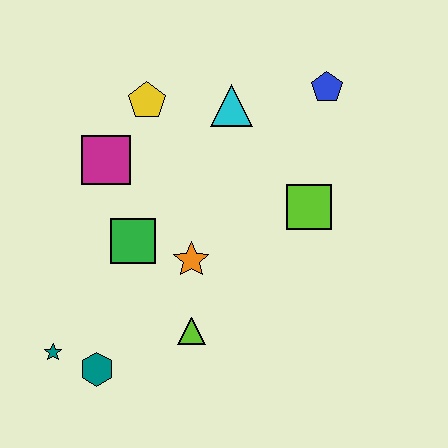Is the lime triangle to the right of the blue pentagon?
No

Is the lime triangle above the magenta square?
No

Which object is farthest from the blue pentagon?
The teal star is farthest from the blue pentagon.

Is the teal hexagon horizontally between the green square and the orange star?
No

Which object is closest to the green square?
The orange star is closest to the green square.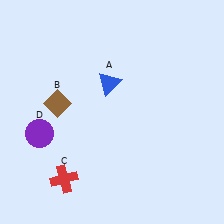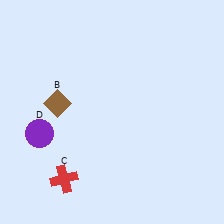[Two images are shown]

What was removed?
The blue triangle (A) was removed in Image 2.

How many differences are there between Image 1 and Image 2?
There is 1 difference between the two images.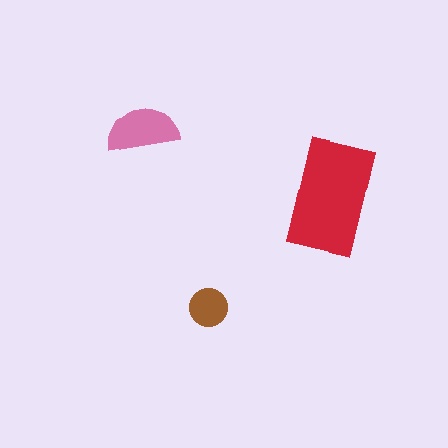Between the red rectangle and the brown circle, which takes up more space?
The red rectangle.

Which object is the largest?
The red rectangle.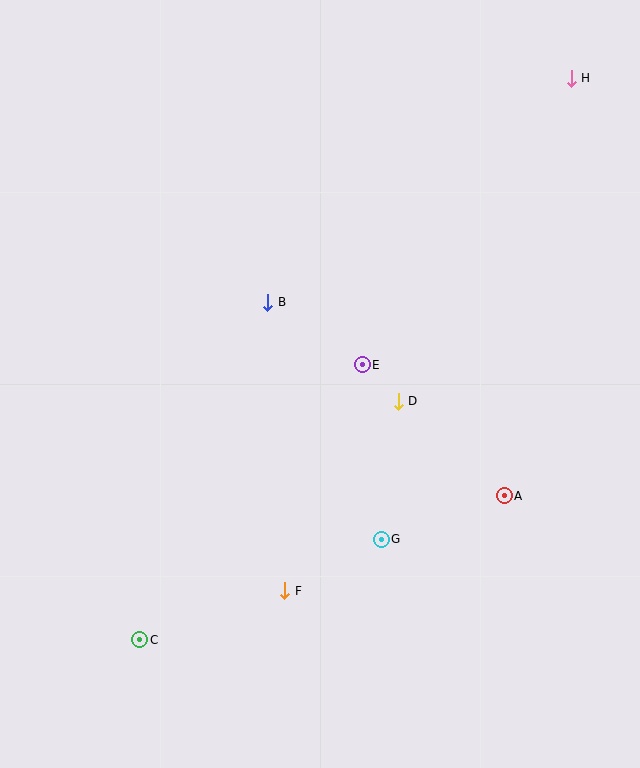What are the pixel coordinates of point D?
Point D is at (398, 401).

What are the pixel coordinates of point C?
Point C is at (140, 640).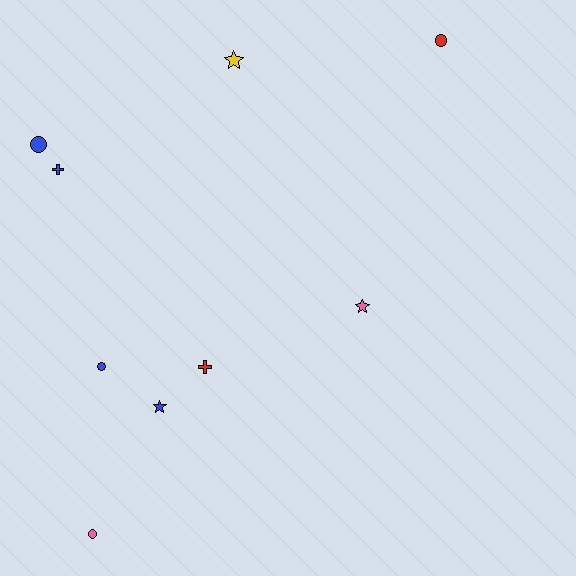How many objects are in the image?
There are 9 objects.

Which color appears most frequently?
Blue, with 4 objects.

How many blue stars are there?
There is 1 blue star.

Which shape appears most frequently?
Circle, with 4 objects.